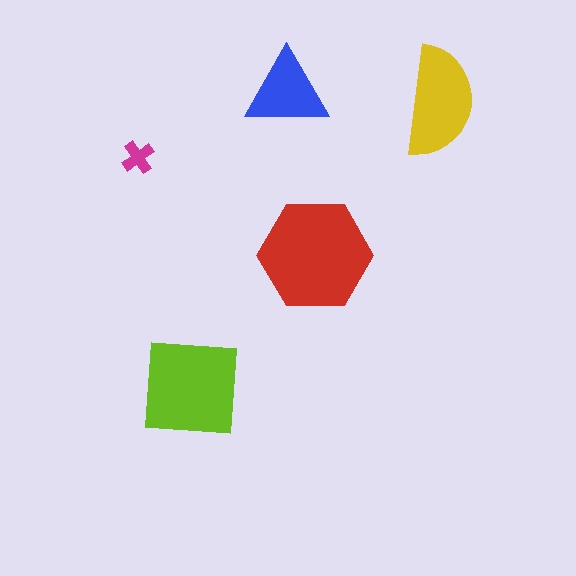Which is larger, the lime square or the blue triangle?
The lime square.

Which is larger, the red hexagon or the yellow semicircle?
The red hexagon.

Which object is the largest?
The red hexagon.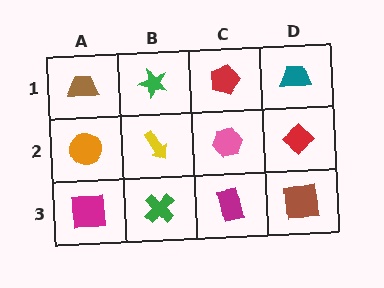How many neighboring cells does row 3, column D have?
2.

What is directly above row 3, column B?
A yellow arrow.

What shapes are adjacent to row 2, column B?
A green star (row 1, column B), a green cross (row 3, column B), an orange circle (row 2, column A), a pink hexagon (row 2, column C).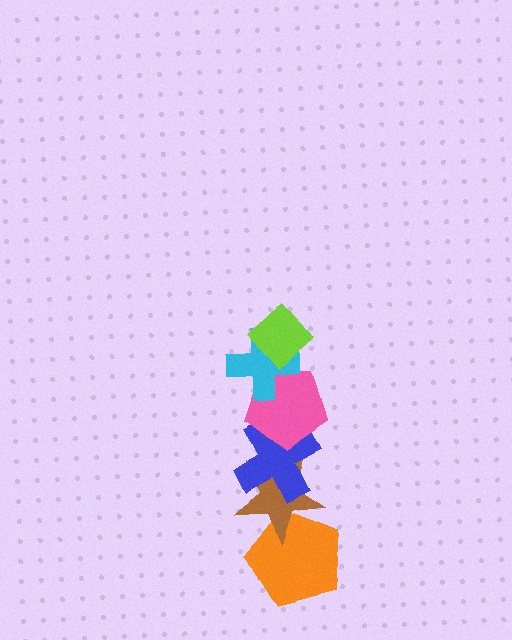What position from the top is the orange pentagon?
The orange pentagon is 6th from the top.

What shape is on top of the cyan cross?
The lime diamond is on top of the cyan cross.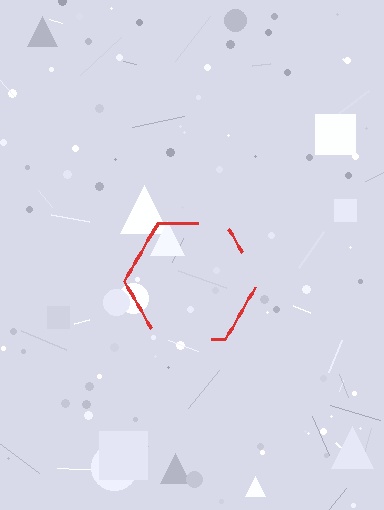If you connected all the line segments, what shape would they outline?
They would outline a hexagon.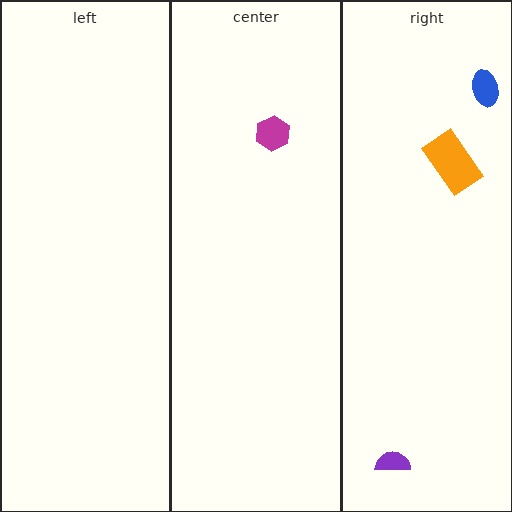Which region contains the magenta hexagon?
The center region.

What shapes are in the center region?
The magenta hexagon.